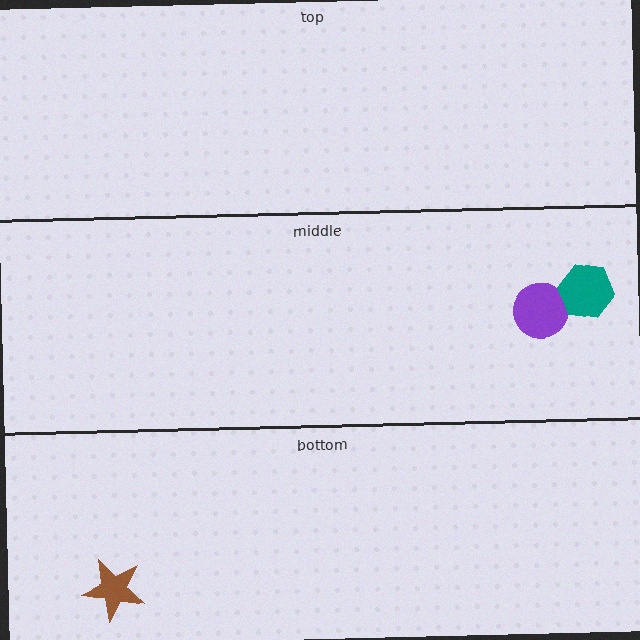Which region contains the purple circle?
The middle region.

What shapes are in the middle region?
The purple circle, the teal hexagon.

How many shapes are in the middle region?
2.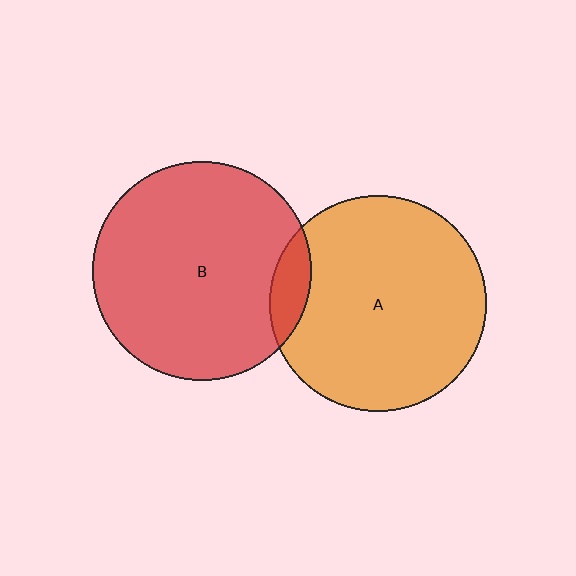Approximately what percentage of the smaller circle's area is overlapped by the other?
Approximately 10%.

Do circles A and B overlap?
Yes.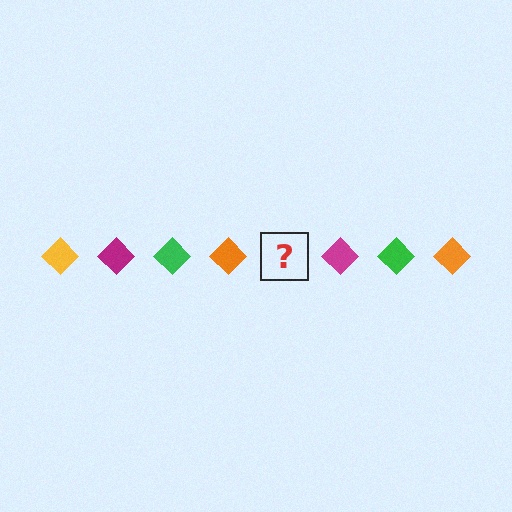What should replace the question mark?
The question mark should be replaced with a yellow diamond.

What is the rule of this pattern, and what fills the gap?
The rule is that the pattern cycles through yellow, magenta, green, orange diamonds. The gap should be filled with a yellow diamond.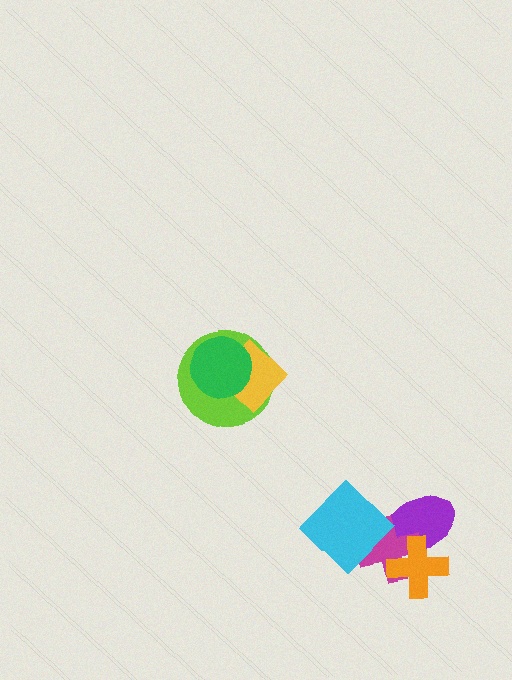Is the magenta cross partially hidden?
Yes, it is partially covered by another shape.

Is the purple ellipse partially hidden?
Yes, it is partially covered by another shape.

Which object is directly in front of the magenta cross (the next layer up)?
The orange cross is directly in front of the magenta cross.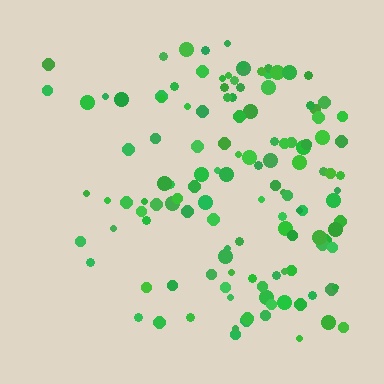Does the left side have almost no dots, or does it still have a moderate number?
Still a moderate number, just noticeably fewer than the right.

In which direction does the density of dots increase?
From left to right, with the right side densest.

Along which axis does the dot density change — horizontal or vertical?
Horizontal.